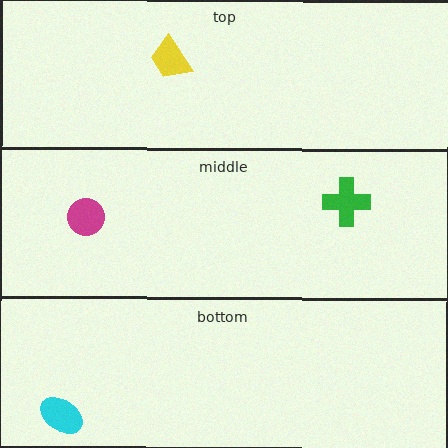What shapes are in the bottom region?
The cyan ellipse.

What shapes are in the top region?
The yellow trapezoid.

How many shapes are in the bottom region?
1.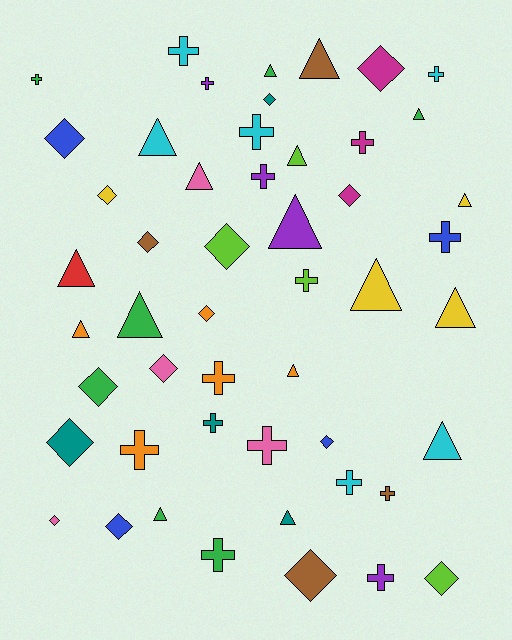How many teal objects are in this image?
There are 4 teal objects.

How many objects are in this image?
There are 50 objects.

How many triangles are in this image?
There are 17 triangles.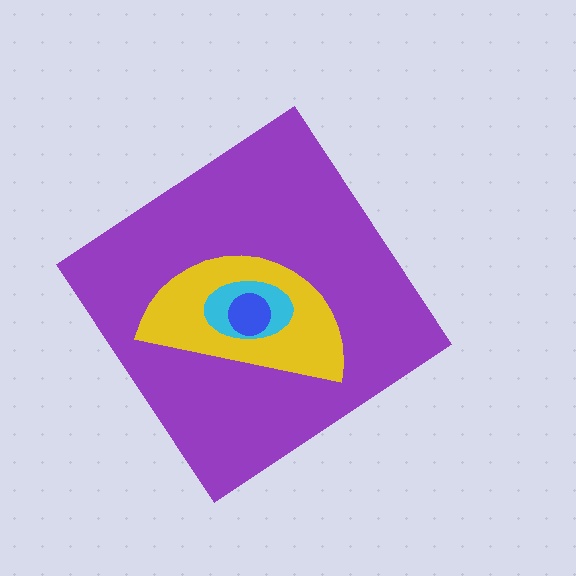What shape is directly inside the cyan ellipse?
The blue circle.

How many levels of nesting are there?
4.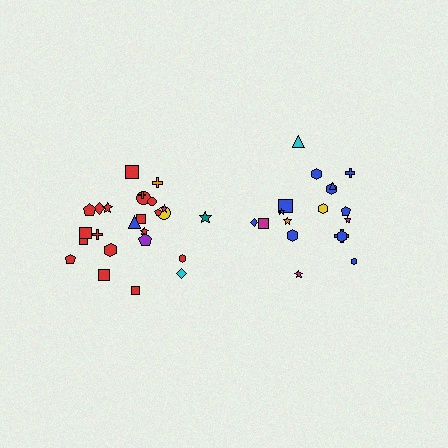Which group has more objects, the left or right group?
The left group.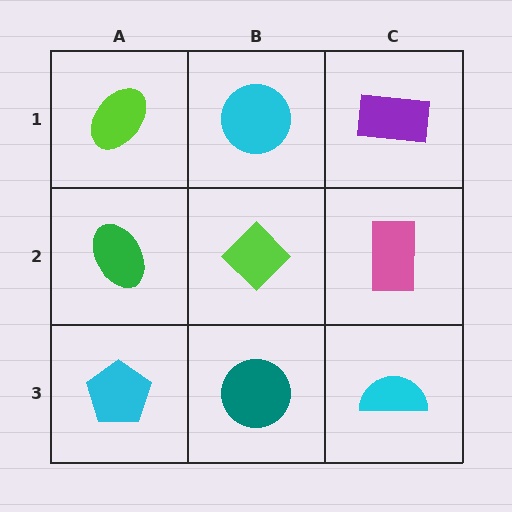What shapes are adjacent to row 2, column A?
A lime ellipse (row 1, column A), a cyan pentagon (row 3, column A), a lime diamond (row 2, column B).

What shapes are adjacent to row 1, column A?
A green ellipse (row 2, column A), a cyan circle (row 1, column B).